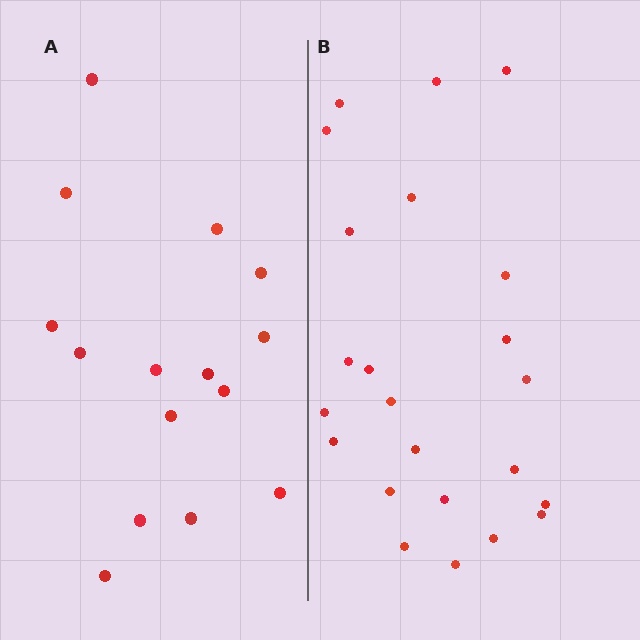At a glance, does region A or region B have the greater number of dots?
Region B (the right region) has more dots.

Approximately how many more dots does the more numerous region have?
Region B has roughly 8 or so more dots than region A.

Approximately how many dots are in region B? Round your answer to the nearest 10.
About 20 dots. (The exact count is 23, which rounds to 20.)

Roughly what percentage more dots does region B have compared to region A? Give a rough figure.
About 55% more.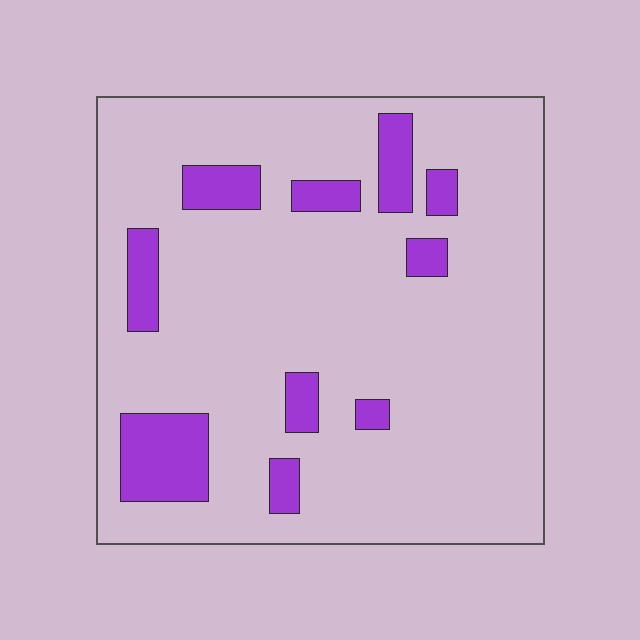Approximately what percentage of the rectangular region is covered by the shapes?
Approximately 15%.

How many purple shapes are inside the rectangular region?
10.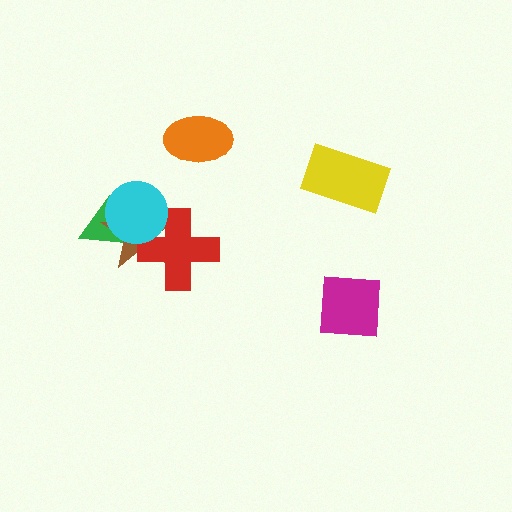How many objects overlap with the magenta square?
0 objects overlap with the magenta square.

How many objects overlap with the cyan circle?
3 objects overlap with the cyan circle.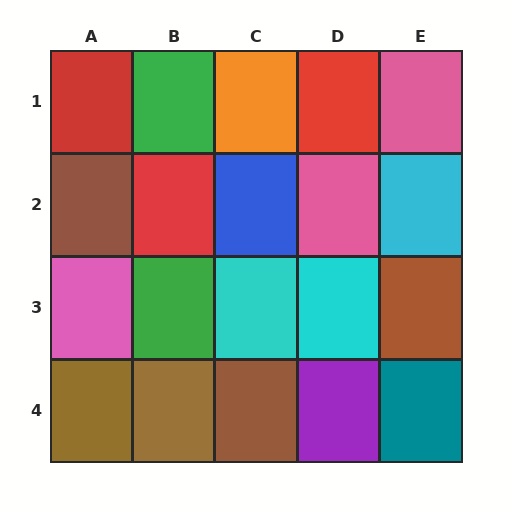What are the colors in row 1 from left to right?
Red, green, orange, red, pink.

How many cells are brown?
5 cells are brown.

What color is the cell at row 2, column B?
Red.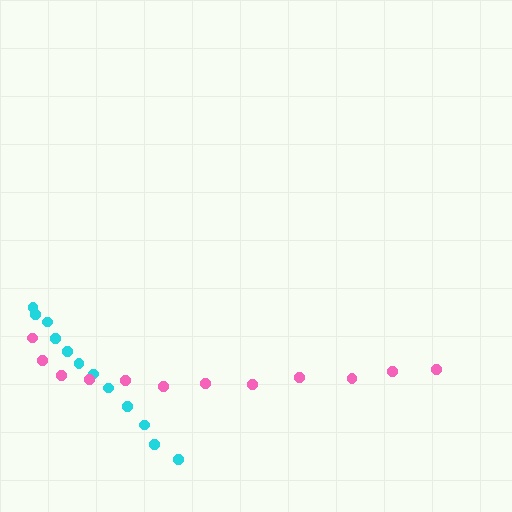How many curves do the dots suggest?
There are 2 distinct paths.